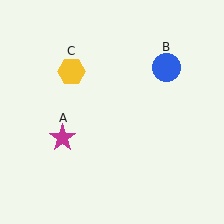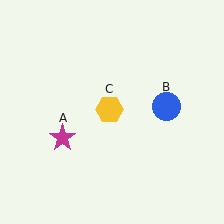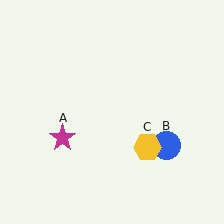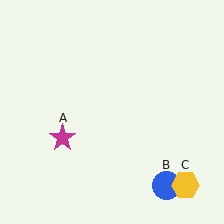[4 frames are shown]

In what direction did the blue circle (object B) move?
The blue circle (object B) moved down.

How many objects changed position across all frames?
2 objects changed position: blue circle (object B), yellow hexagon (object C).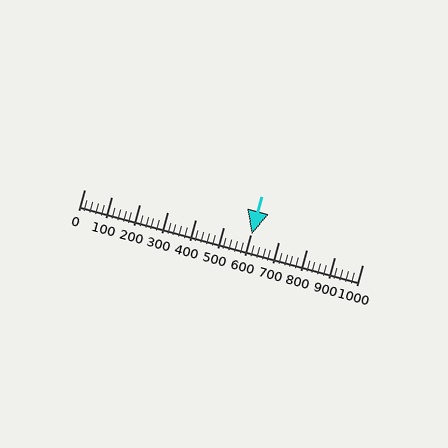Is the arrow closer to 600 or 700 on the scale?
The arrow is closer to 600.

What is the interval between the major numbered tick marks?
The major tick marks are spaced 100 units apart.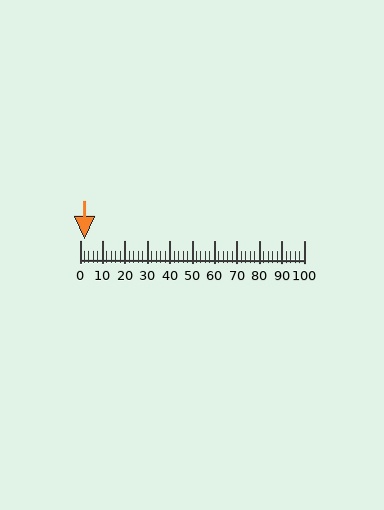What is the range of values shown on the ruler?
The ruler shows values from 0 to 100.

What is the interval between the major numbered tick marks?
The major tick marks are spaced 10 units apart.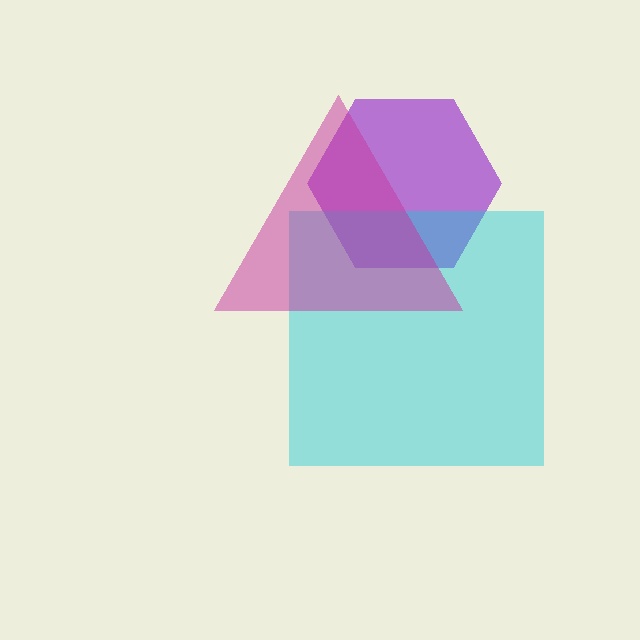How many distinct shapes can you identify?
There are 3 distinct shapes: a purple hexagon, a cyan square, a magenta triangle.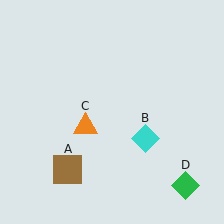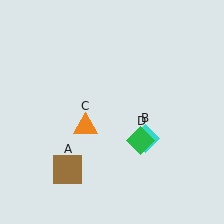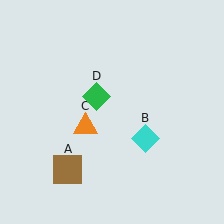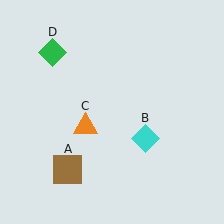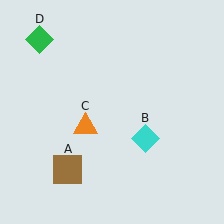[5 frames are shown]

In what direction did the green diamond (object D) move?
The green diamond (object D) moved up and to the left.